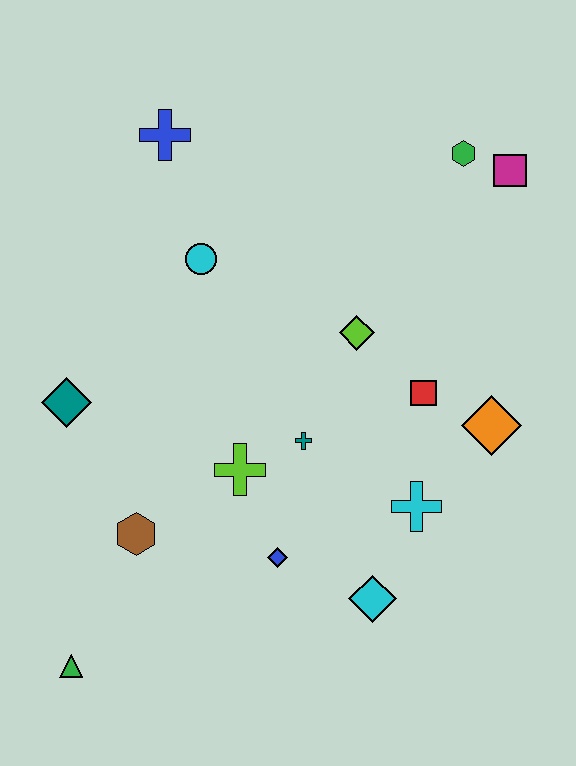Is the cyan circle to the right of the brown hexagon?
Yes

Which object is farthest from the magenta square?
The green triangle is farthest from the magenta square.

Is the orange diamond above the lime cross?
Yes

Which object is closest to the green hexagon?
The magenta square is closest to the green hexagon.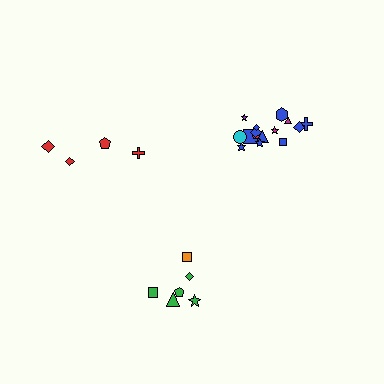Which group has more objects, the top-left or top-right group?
The top-right group.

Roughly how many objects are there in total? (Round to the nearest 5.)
Roughly 25 objects in total.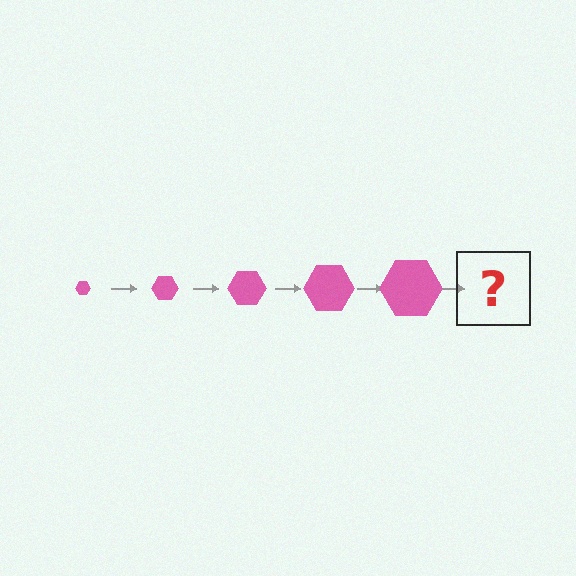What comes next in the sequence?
The next element should be a pink hexagon, larger than the previous one.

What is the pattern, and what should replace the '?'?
The pattern is that the hexagon gets progressively larger each step. The '?' should be a pink hexagon, larger than the previous one.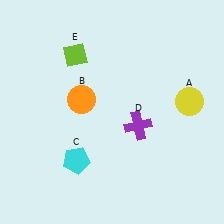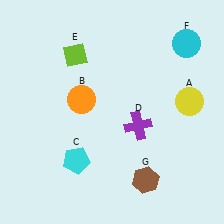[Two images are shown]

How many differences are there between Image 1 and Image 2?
There are 2 differences between the two images.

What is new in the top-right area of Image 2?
A cyan circle (F) was added in the top-right area of Image 2.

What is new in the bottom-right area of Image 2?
A brown hexagon (G) was added in the bottom-right area of Image 2.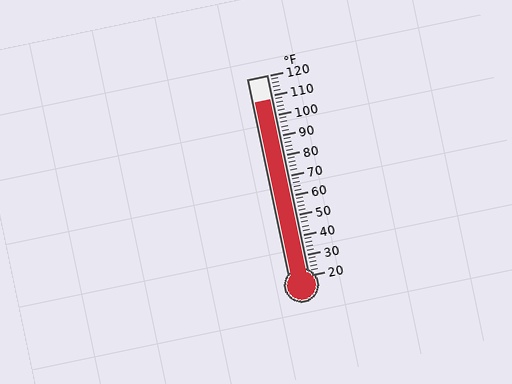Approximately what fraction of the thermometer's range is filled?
The thermometer is filled to approximately 90% of its range.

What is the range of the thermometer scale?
The thermometer scale ranges from 20°F to 120°F.